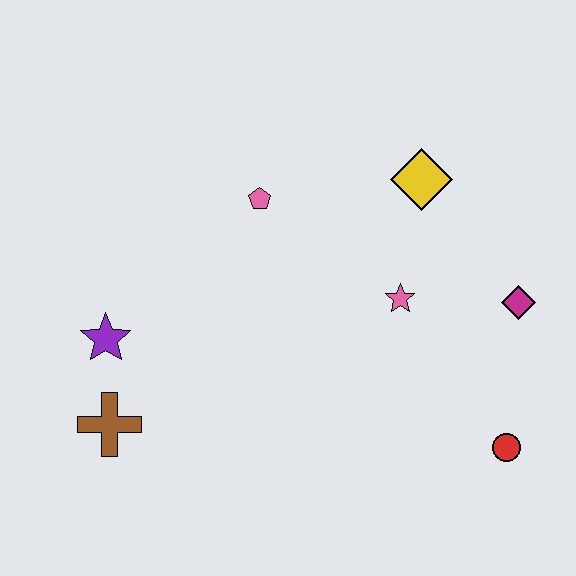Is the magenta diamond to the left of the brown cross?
No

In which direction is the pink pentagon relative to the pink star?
The pink pentagon is to the left of the pink star.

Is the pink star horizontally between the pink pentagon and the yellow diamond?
Yes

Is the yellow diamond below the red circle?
No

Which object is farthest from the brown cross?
The magenta diamond is farthest from the brown cross.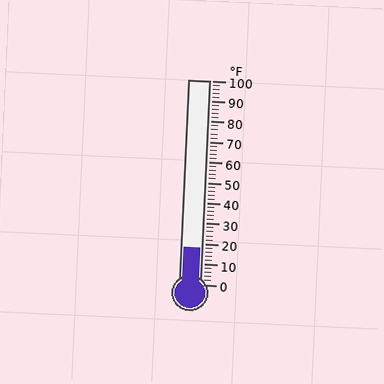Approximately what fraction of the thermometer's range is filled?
The thermometer is filled to approximately 20% of its range.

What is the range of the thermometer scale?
The thermometer scale ranges from 0°F to 100°F.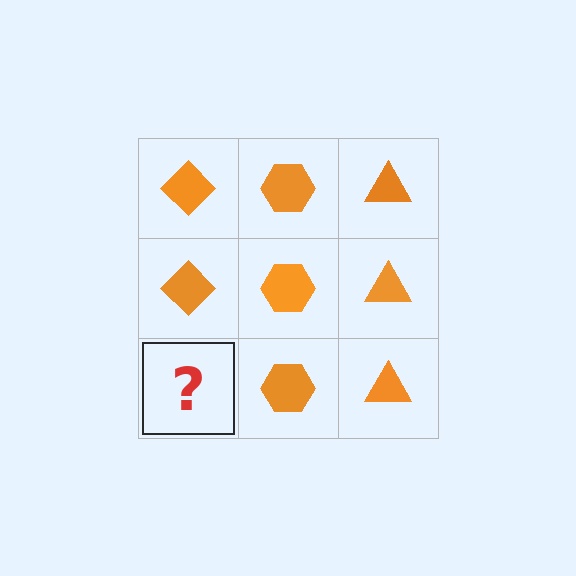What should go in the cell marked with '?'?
The missing cell should contain an orange diamond.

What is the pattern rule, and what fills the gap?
The rule is that each column has a consistent shape. The gap should be filled with an orange diamond.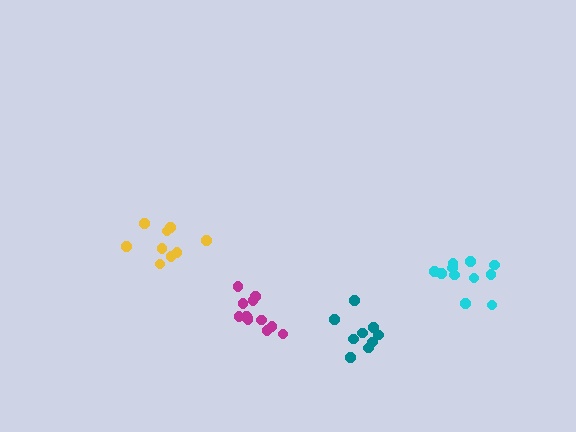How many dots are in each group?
Group 1: 9 dots, Group 2: 12 dots, Group 3: 11 dots, Group 4: 9 dots (41 total).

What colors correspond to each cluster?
The clusters are colored: yellow, magenta, cyan, teal.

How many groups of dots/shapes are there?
There are 4 groups.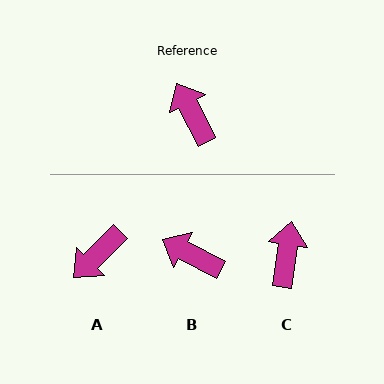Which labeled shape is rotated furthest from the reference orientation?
A, about 107 degrees away.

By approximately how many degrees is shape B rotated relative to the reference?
Approximately 35 degrees counter-clockwise.